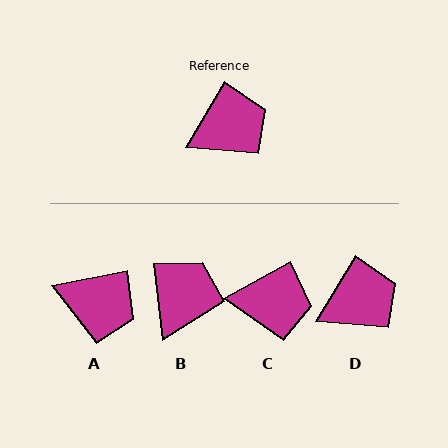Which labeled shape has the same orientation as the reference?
D.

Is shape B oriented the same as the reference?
No, it is off by about 37 degrees.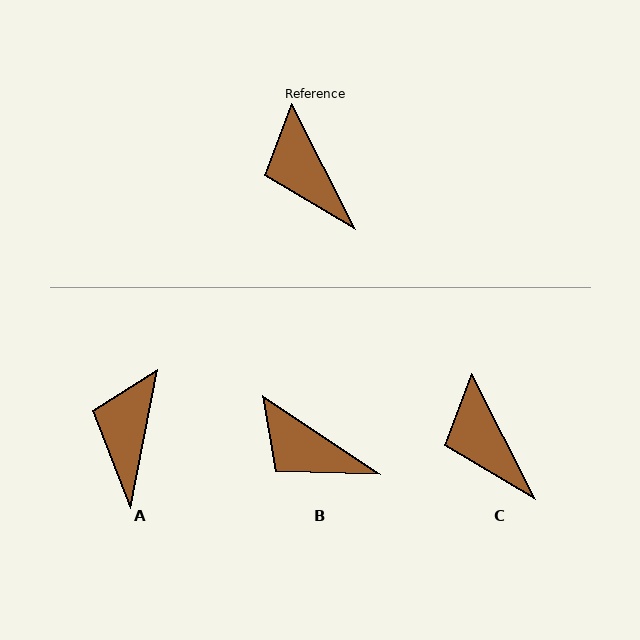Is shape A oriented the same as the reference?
No, it is off by about 38 degrees.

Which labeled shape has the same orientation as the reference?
C.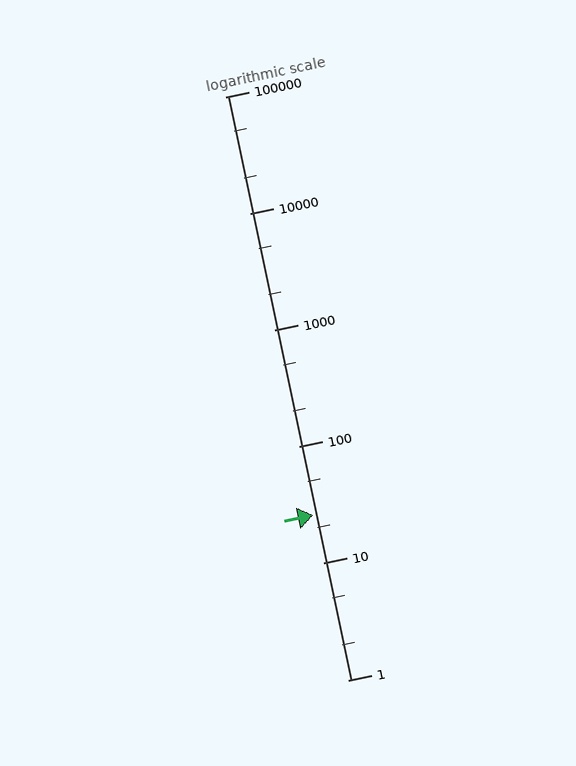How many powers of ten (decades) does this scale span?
The scale spans 5 decades, from 1 to 100000.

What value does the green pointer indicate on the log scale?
The pointer indicates approximately 26.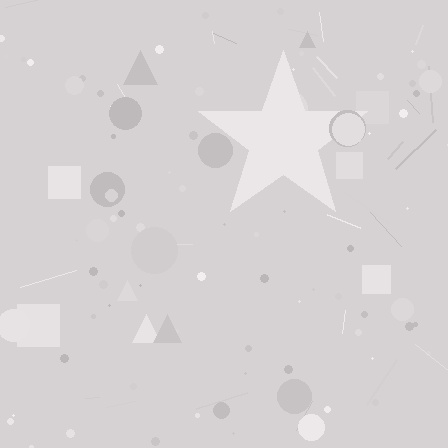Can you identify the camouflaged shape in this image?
The camouflaged shape is a star.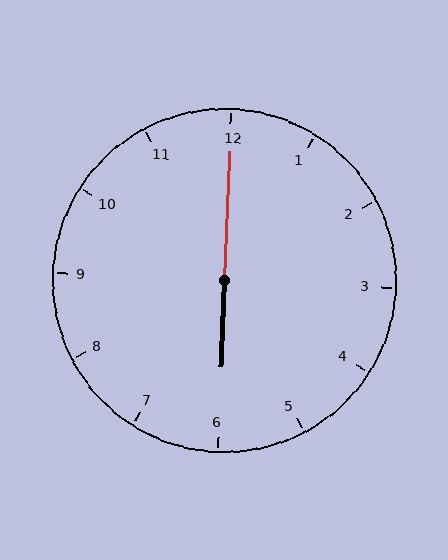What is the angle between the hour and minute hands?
Approximately 180 degrees.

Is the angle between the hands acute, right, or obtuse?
It is obtuse.